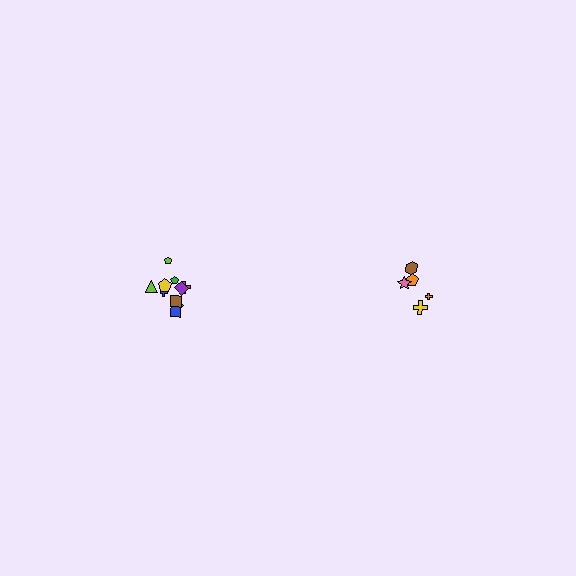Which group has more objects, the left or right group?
The left group.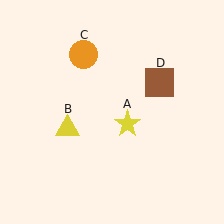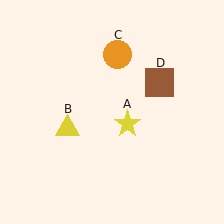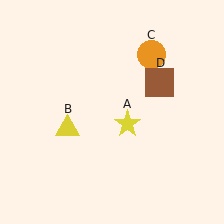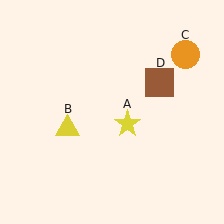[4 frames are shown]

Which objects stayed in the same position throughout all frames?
Yellow star (object A) and yellow triangle (object B) and brown square (object D) remained stationary.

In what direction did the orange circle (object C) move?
The orange circle (object C) moved right.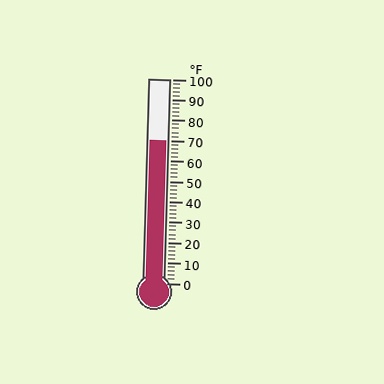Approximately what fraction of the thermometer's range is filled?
The thermometer is filled to approximately 70% of its range.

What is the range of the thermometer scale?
The thermometer scale ranges from 0°F to 100°F.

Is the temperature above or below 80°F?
The temperature is below 80°F.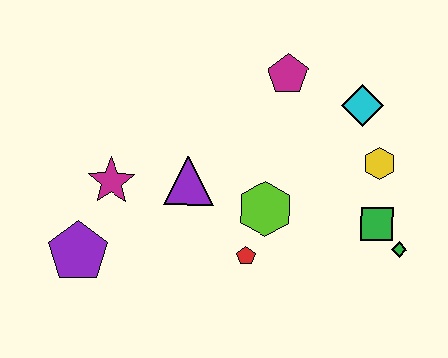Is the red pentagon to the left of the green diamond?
Yes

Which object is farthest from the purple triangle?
The green diamond is farthest from the purple triangle.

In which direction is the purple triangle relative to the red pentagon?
The purple triangle is above the red pentagon.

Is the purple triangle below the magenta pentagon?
Yes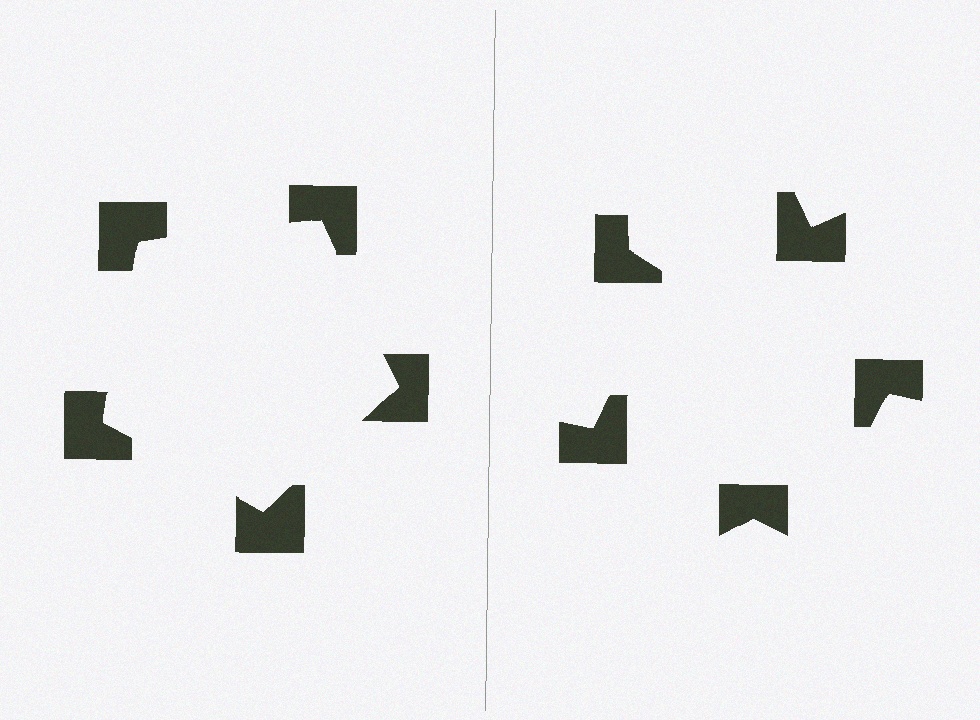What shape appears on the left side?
An illusory pentagon.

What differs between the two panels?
The notched squares are positioned identically on both sides; only the wedge orientations differ. On the left they align to a pentagon; on the right they are misaligned.